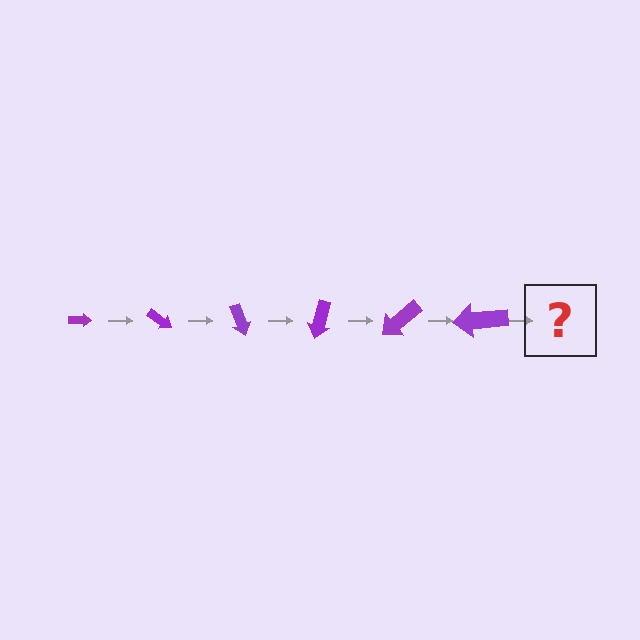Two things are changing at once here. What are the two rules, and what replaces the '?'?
The two rules are that the arrow grows larger each step and it rotates 35 degrees each step. The '?' should be an arrow, larger than the previous one and rotated 210 degrees from the start.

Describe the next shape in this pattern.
It should be an arrow, larger than the previous one and rotated 210 degrees from the start.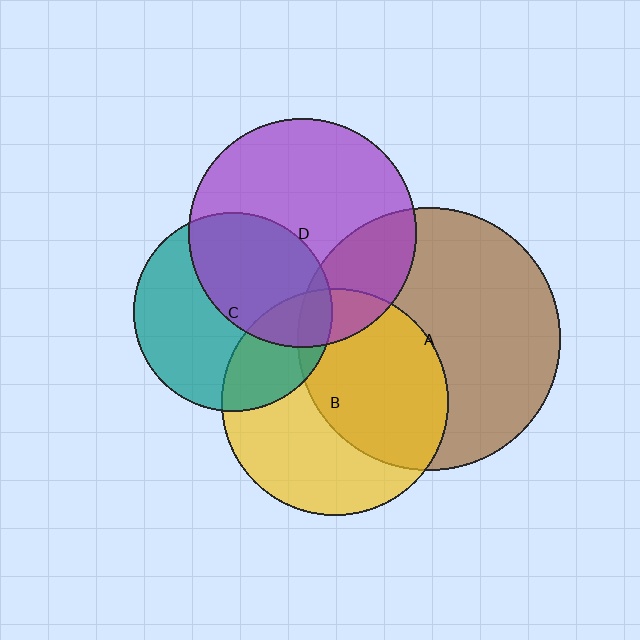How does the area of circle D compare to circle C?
Approximately 1.3 times.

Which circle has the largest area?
Circle A (brown).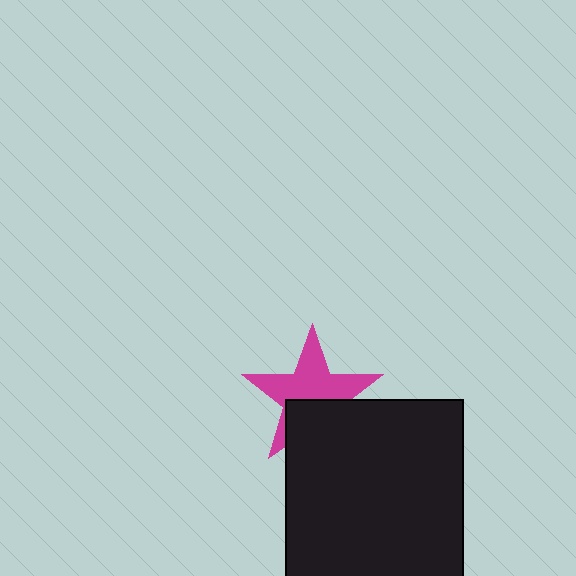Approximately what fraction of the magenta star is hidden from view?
Roughly 37% of the magenta star is hidden behind the black square.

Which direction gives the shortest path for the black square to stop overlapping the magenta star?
Moving down gives the shortest separation.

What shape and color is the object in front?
The object in front is a black square.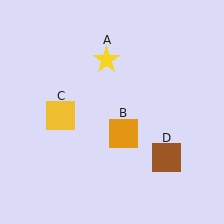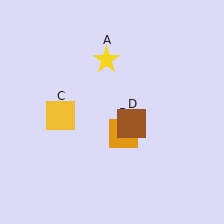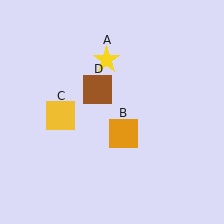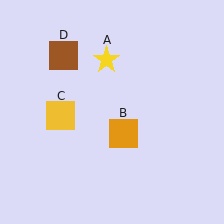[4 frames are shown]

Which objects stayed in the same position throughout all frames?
Yellow star (object A) and orange square (object B) and yellow square (object C) remained stationary.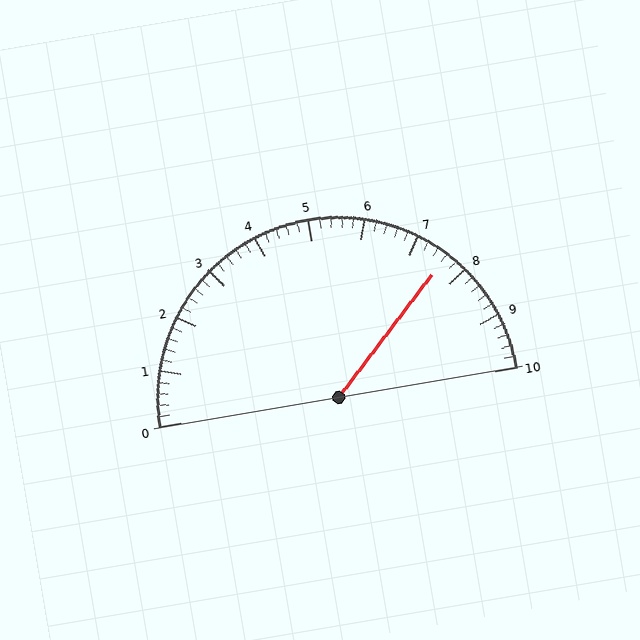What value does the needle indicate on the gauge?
The needle indicates approximately 7.6.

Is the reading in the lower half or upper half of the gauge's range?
The reading is in the upper half of the range (0 to 10).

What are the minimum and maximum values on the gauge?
The gauge ranges from 0 to 10.